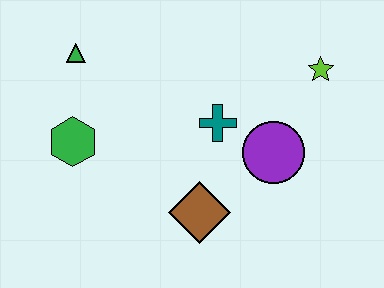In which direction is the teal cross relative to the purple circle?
The teal cross is to the left of the purple circle.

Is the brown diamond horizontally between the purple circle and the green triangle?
Yes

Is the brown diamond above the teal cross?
No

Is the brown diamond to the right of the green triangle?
Yes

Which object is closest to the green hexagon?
The green triangle is closest to the green hexagon.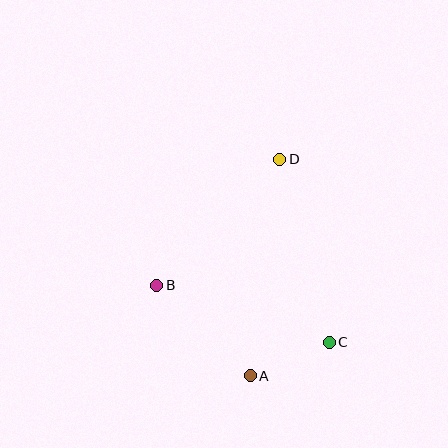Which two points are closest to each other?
Points A and C are closest to each other.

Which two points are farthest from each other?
Points A and D are farthest from each other.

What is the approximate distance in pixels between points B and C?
The distance between B and C is approximately 181 pixels.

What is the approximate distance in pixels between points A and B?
The distance between A and B is approximately 131 pixels.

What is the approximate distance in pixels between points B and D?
The distance between B and D is approximately 176 pixels.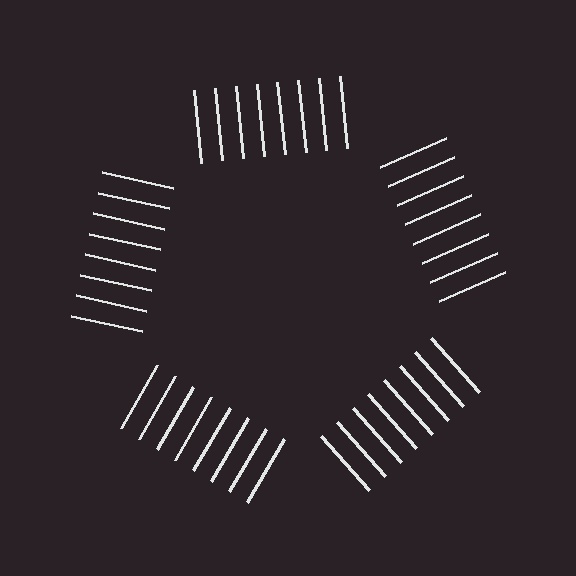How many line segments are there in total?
40 — 8 along each of the 5 edges.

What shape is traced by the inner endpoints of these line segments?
An illusory pentagon — the line segments terminate on its edges but no continuous stroke is drawn.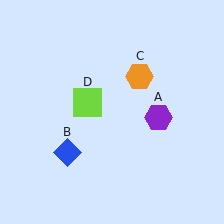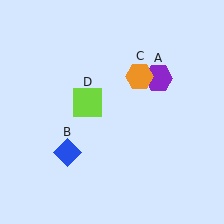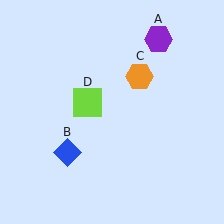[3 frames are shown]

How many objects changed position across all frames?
1 object changed position: purple hexagon (object A).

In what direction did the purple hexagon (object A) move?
The purple hexagon (object A) moved up.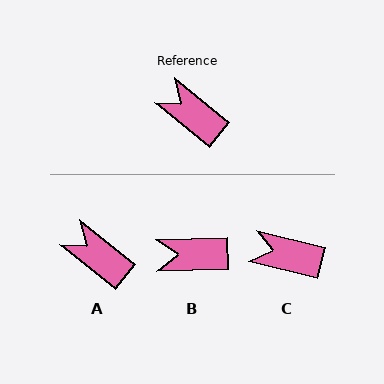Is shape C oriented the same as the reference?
No, it is off by about 24 degrees.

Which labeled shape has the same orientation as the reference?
A.